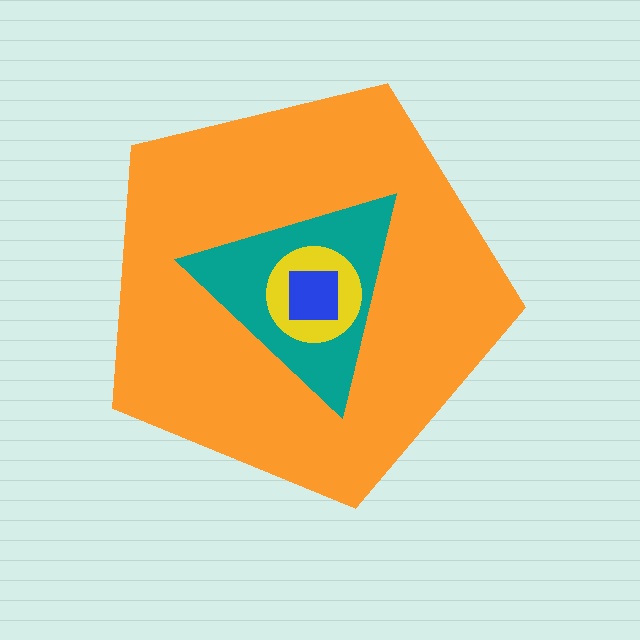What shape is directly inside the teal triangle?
The yellow circle.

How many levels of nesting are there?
4.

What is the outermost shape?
The orange pentagon.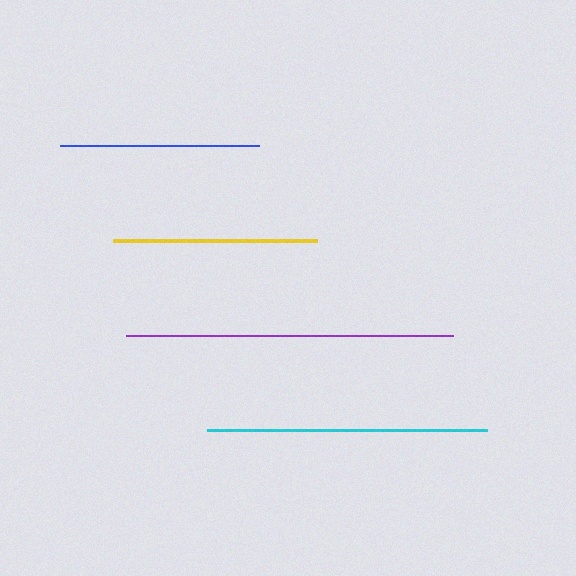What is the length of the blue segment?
The blue segment is approximately 199 pixels long.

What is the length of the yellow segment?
The yellow segment is approximately 204 pixels long.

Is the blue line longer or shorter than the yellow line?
The yellow line is longer than the blue line.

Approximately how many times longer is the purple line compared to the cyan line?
The purple line is approximately 1.2 times the length of the cyan line.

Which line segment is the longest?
The purple line is the longest at approximately 327 pixels.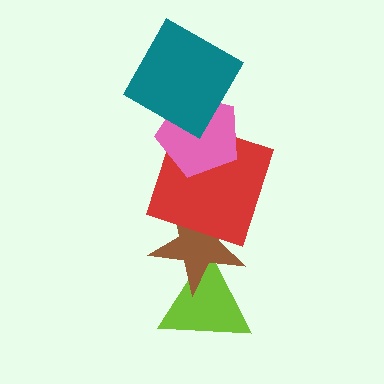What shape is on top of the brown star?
The red square is on top of the brown star.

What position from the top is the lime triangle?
The lime triangle is 5th from the top.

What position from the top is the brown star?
The brown star is 4th from the top.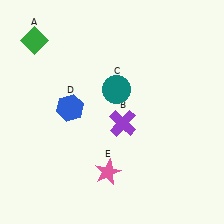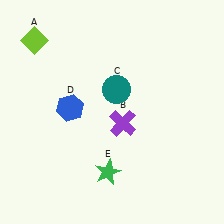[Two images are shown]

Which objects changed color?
A changed from green to lime. E changed from pink to green.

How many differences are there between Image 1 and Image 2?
There are 2 differences between the two images.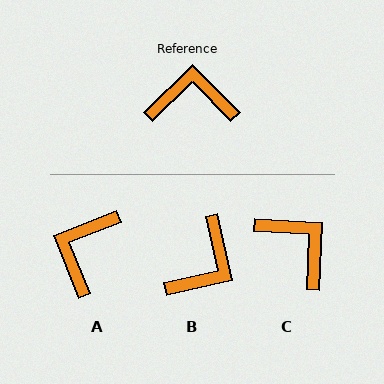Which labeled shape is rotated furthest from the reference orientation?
B, about 122 degrees away.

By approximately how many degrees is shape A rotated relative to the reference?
Approximately 67 degrees counter-clockwise.